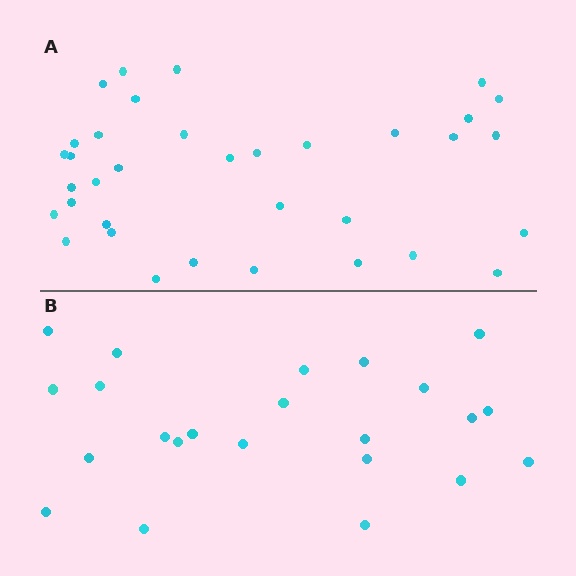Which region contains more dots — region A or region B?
Region A (the top region) has more dots.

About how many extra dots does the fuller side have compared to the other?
Region A has roughly 12 or so more dots than region B.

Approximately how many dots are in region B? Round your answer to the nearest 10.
About 20 dots. (The exact count is 23, which rounds to 20.)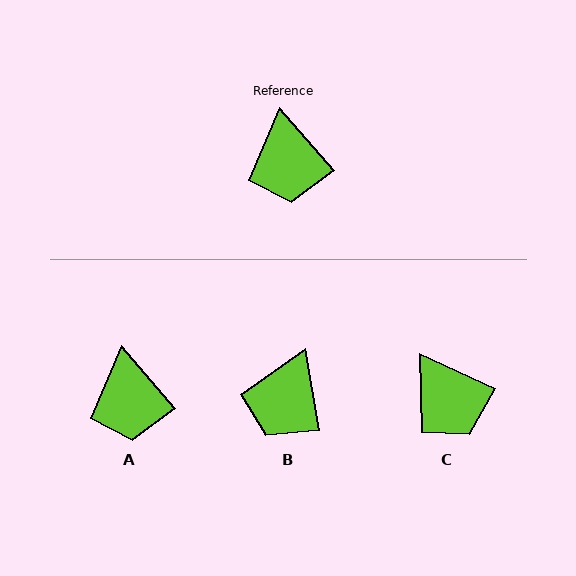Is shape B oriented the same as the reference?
No, it is off by about 31 degrees.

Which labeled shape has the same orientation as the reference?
A.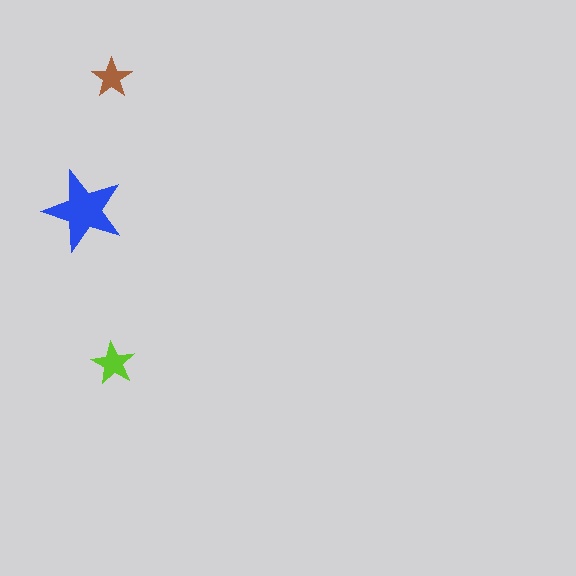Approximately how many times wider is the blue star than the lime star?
About 2 times wider.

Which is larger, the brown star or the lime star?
The lime one.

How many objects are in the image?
There are 3 objects in the image.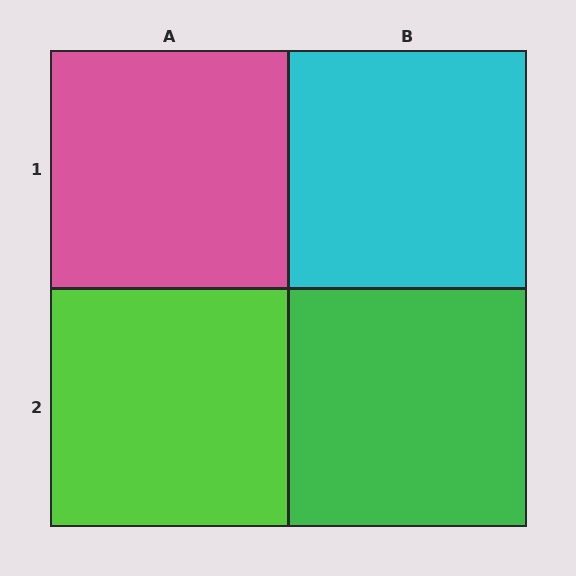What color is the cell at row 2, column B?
Green.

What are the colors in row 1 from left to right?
Pink, cyan.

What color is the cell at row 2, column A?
Lime.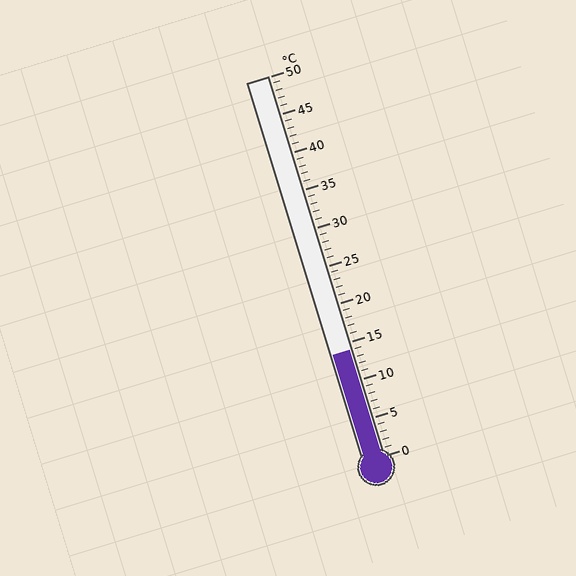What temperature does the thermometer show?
The thermometer shows approximately 14°C.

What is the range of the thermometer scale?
The thermometer scale ranges from 0°C to 50°C.